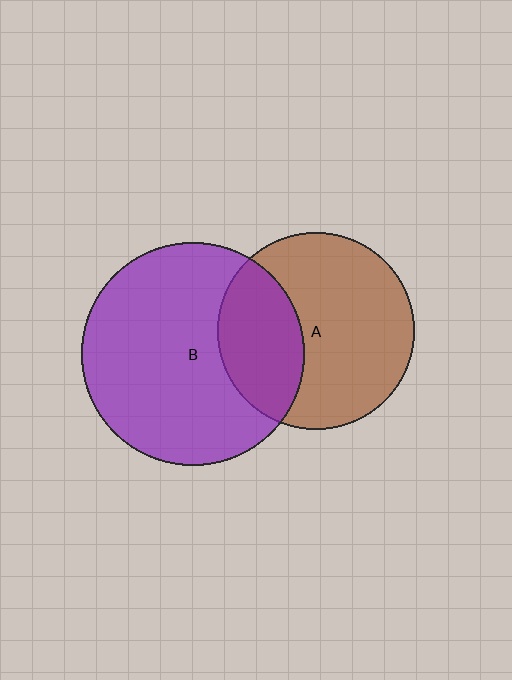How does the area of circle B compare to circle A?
Approximately 1.3 times.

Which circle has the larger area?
Circle B (purple).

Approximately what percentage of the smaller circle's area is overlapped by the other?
Approximately 35%.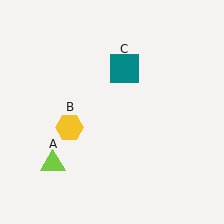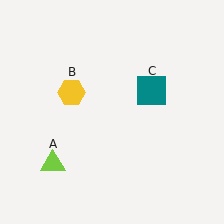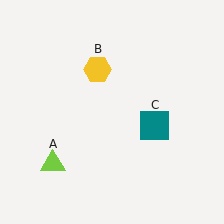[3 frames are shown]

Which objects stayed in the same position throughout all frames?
Lime triangle (object A) remained stationary.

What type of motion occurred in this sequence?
The yellow hexagon (object B), teal square (object C) rotated clockwise around the center of the scene.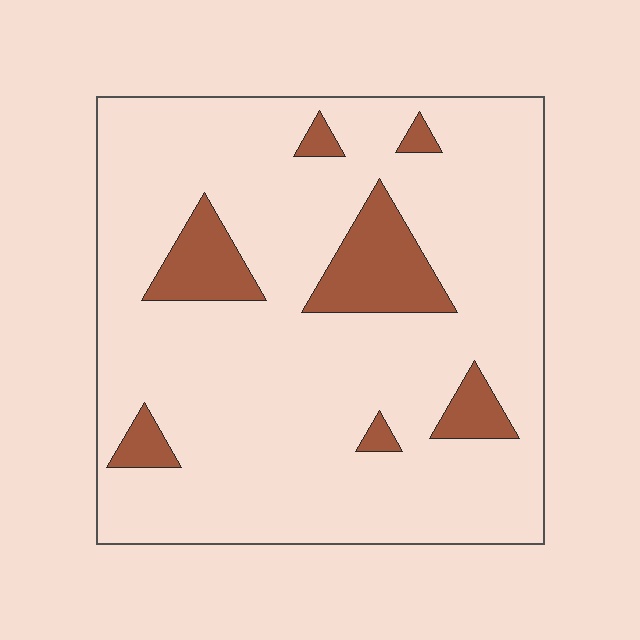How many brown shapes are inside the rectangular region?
7.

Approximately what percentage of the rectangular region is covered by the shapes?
Approximately 15%.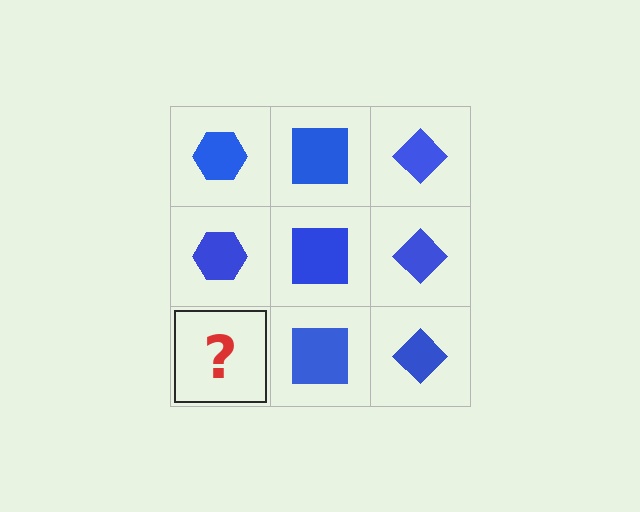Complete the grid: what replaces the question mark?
The question mark should be replaced with a blue hexagon.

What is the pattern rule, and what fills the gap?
The rule is that each column has a consistent shape. The gap should be filled with a blue hexagon.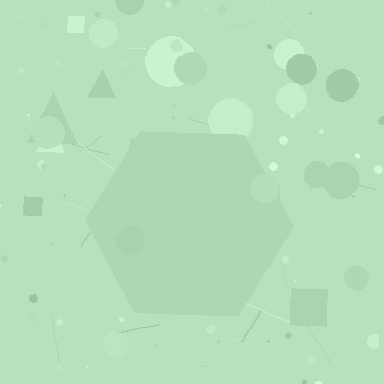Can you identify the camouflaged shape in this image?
The camouflaged shape is a hexagon.